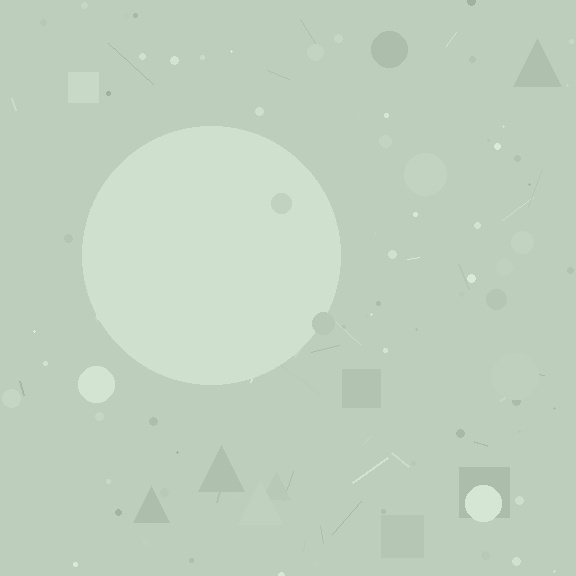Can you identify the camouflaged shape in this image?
The camouflaged shape is a circle.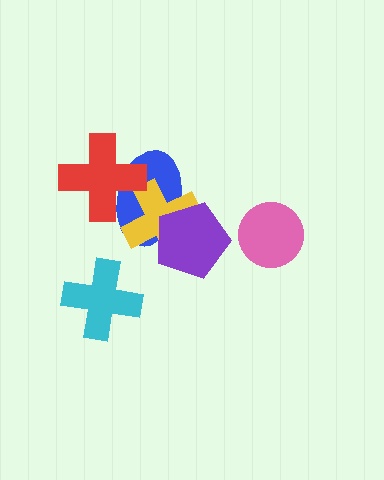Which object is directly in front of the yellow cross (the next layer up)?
The red cross is directly in front of the yellow cross.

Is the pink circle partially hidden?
No, no other shape covers it.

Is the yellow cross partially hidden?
Yes, it is partially covered by another shape.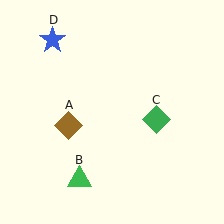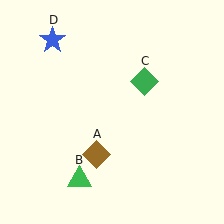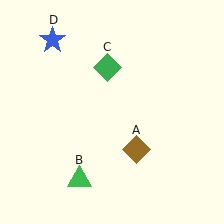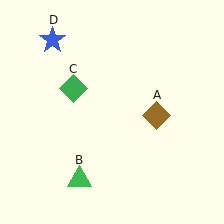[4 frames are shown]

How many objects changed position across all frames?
2 objects changed position: brown diamond (object A), green diamond (object C).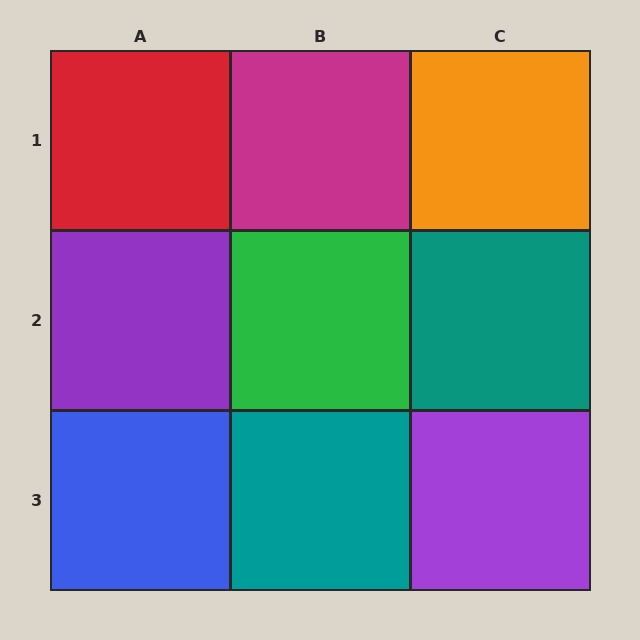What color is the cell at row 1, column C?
Orange.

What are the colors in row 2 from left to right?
Purple, green, teal.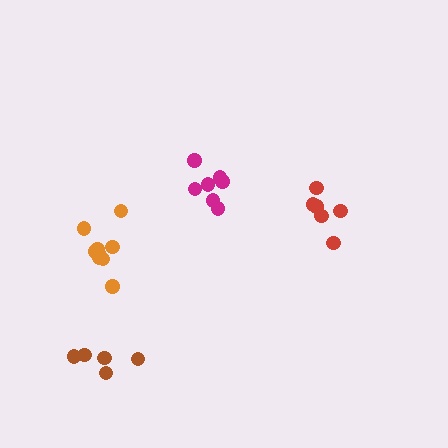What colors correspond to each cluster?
The clusters are colored: brown, magenta, orange, red.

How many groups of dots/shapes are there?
There are 4 groups.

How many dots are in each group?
Group 1: 5 dots, Group 2: 7 dots, Group 3: 9 dots, Group 4: 6 dots (27 total).